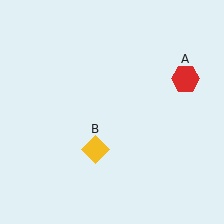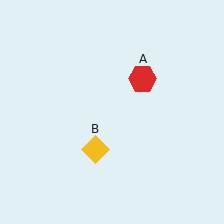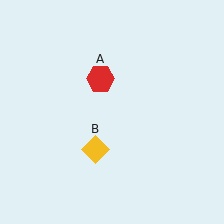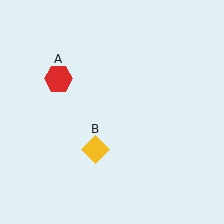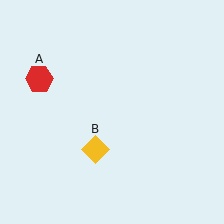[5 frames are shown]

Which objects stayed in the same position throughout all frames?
Yellow diamond (object B) remained stationary.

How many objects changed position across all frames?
1 object changed position: red hexagon (object A).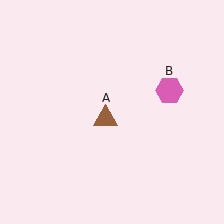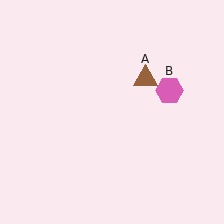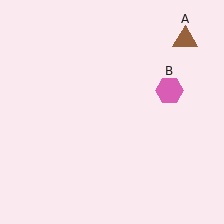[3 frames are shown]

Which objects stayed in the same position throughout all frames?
Pink hexagon (object B) remained stationary.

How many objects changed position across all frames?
1 object changed position: brown triangle (object A).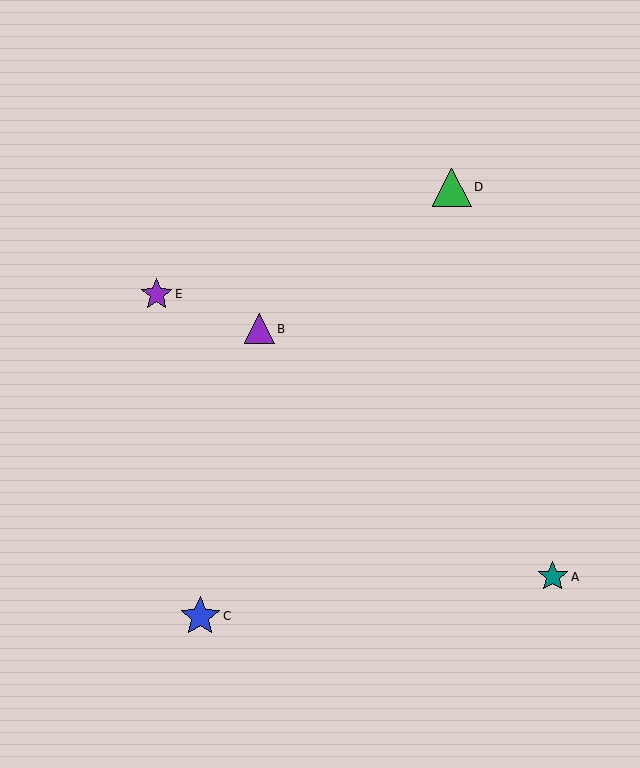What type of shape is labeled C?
Shape C is a blue star.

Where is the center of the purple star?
The center of the purple star is at (157, 294).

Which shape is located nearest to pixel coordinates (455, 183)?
The green triangle (labeled D) at (452, 187) is nearest to that location.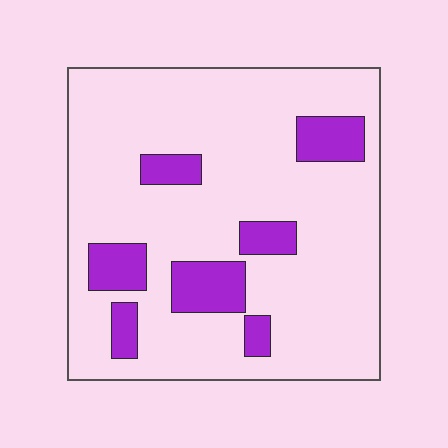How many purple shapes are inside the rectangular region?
7.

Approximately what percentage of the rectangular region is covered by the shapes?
Approximately 15%.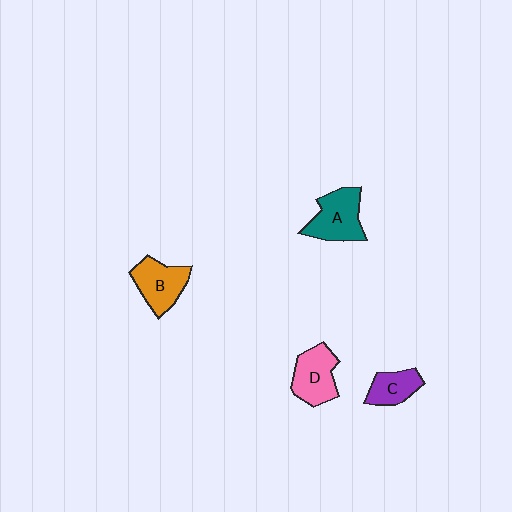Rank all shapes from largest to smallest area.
From largest to smallest: A (teal), D (pink), B (orange), C (purple).